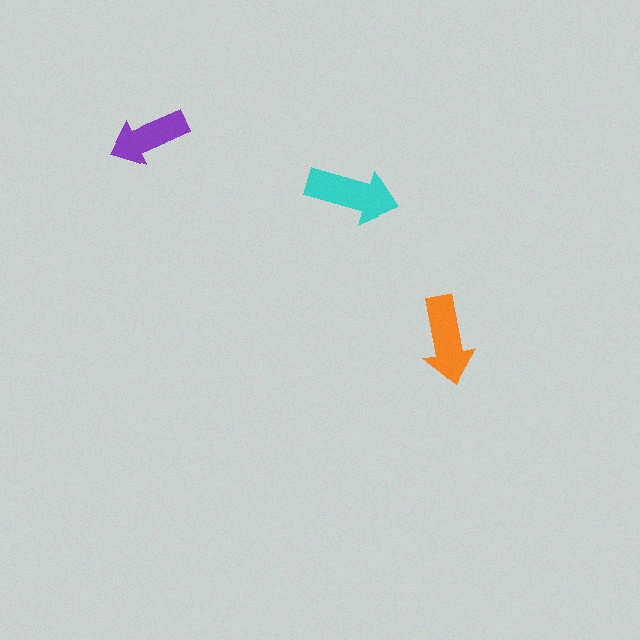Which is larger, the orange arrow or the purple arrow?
The orange one.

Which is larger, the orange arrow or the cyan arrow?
The cyan one.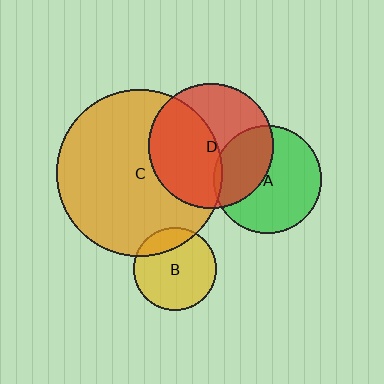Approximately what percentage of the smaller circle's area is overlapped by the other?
Approximately 5%.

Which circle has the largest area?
Circle C (orange).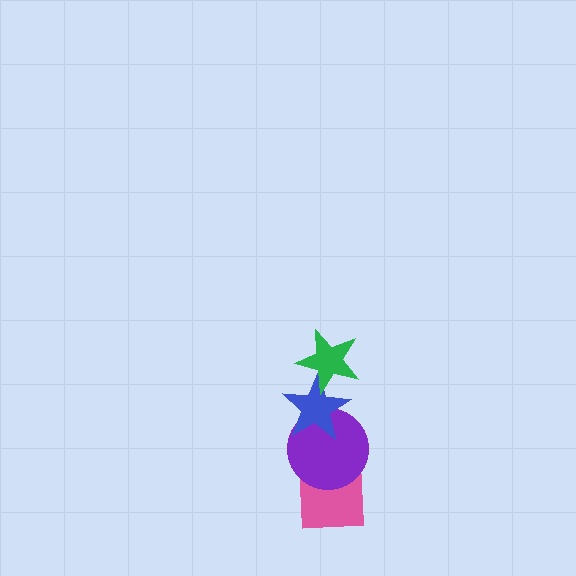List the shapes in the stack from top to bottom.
From top to bottom: the green star, the blue star, the purple circle, the pink square.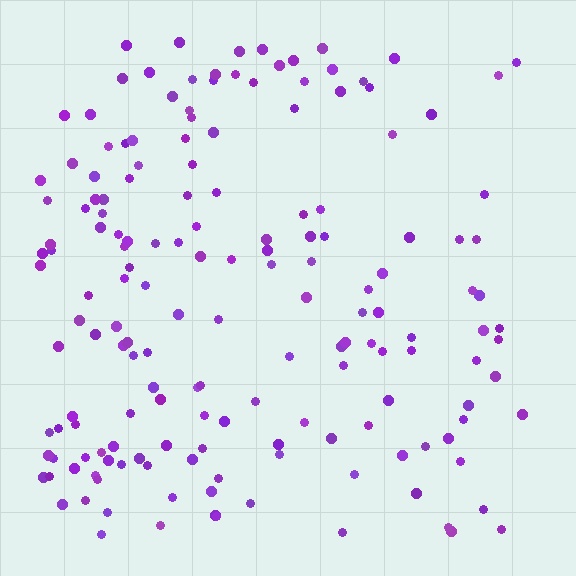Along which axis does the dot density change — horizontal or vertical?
Horizontal.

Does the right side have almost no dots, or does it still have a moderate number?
Still a moderate number, just noticeably fewer than the left.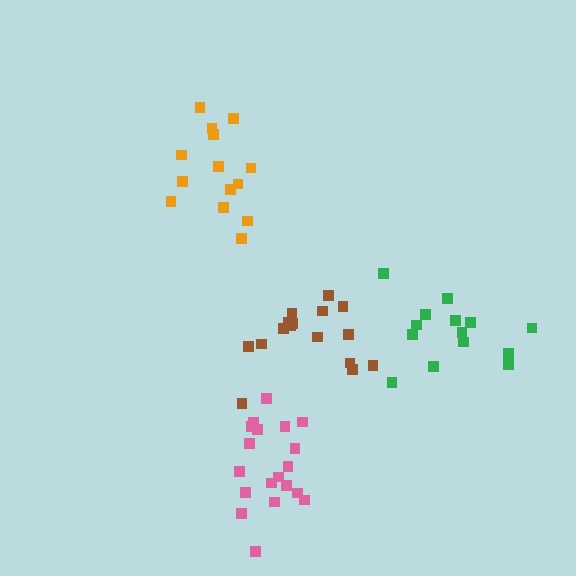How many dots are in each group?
Group 1: 19 dots, Group 2: 14 dots, Group 3: 14 dots, Group 4: 16 dots (63 total).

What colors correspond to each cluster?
The clusters are colored: pink, orange, green, brown.